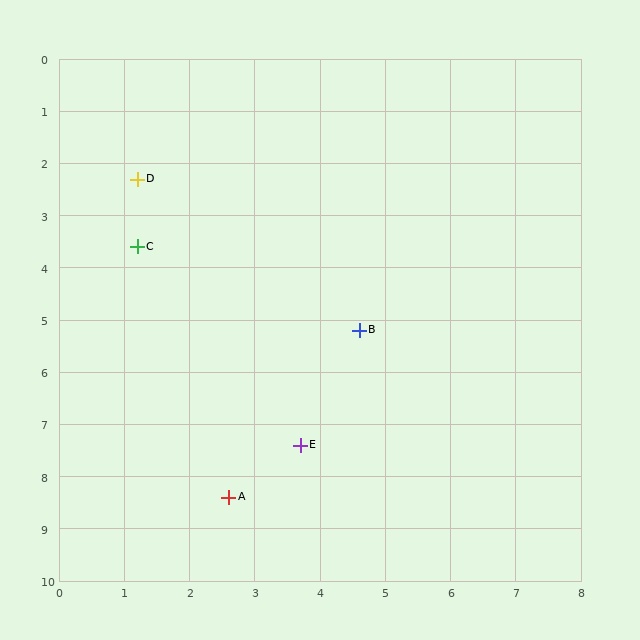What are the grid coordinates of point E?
Point E is at approximately (3.7, 7.4).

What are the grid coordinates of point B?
Point B is at approximately (4.6, 5.2).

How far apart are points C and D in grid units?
Points C and D are about 1.3 grid units apart.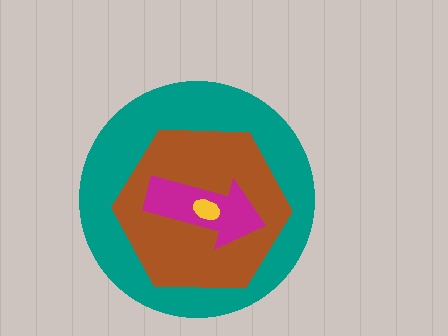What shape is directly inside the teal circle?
The brown hexagon.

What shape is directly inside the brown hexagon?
The magenta arrow.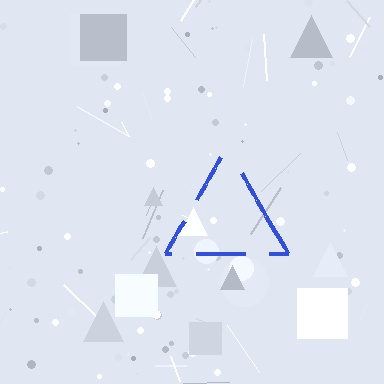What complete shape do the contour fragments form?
The contour fragments form a triangle.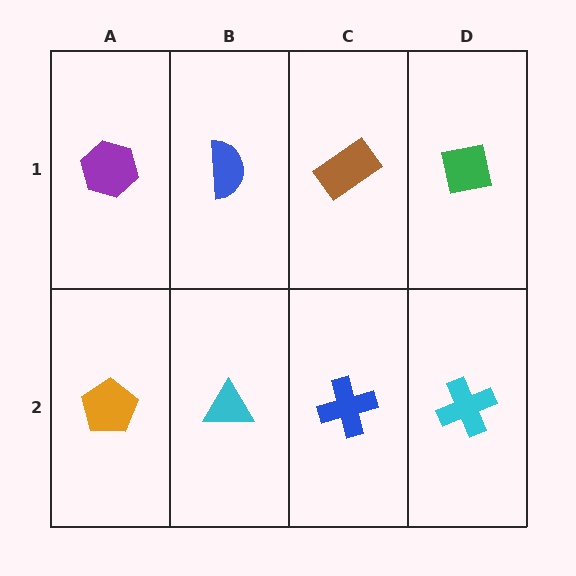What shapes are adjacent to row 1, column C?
A blue cross (row 2, column C), a blue semicircle (row 1, column B), a green square (row 1, column D).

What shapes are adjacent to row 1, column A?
An orange pentagon (row 2, column A), a blue semicircle (row 1, column B).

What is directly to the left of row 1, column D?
A brown rectangle.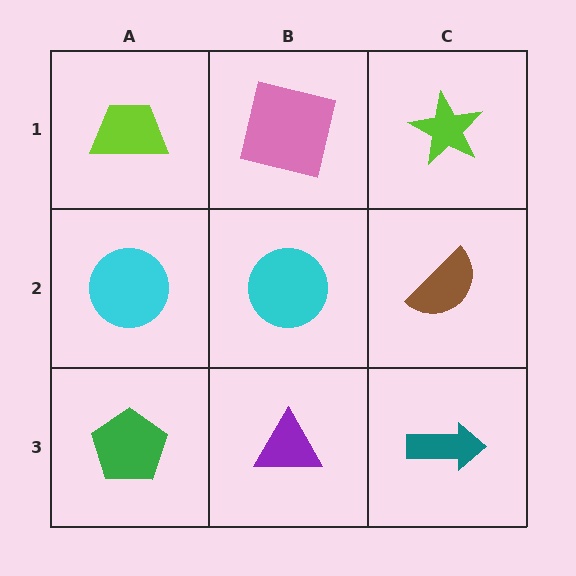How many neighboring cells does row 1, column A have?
2.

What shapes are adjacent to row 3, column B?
A cyan circle (row 2, column B), a green pentagon (row 3, column A), a teal arrow (row 3, column C).